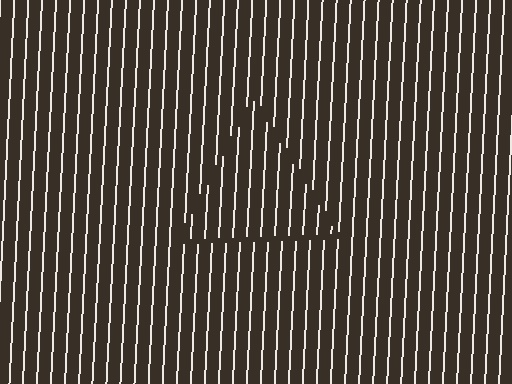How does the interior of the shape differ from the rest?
The interior of the shape contains the same grating, shifted by half a period — the contour is defined by the phase discontinuity where line-ends from the inner and outer gratings abut.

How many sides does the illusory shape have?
3 sides — the line-ends trace a triangle.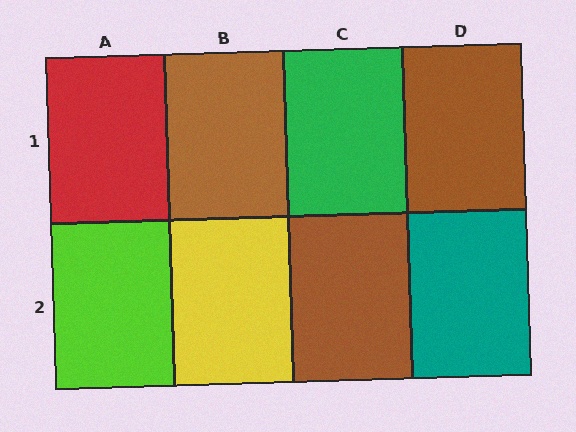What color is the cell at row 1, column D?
Brown.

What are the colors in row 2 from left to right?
Lime, yellow, brown, teal.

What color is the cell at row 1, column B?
Brown.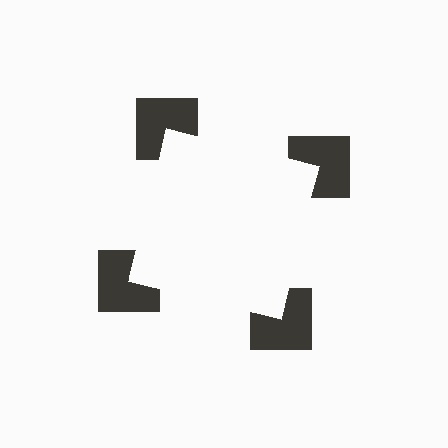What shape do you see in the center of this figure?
An illusory square — its edges are inferred from the aligned wedge cuts in the notched squares, not physically drawn.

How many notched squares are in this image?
There are 4 — one at each vertex of the illusory square.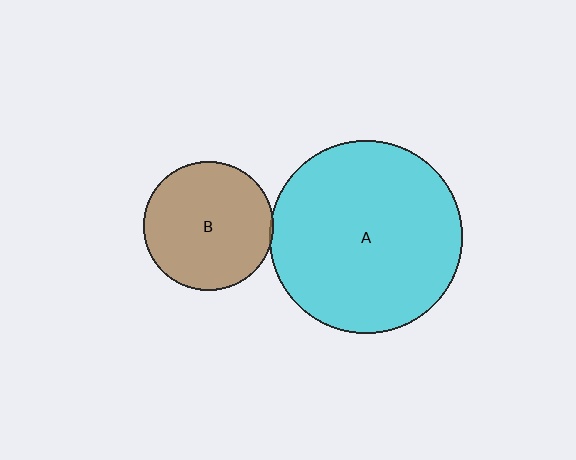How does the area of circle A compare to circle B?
Approximately 2.2 times.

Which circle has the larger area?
Circle A (cyan).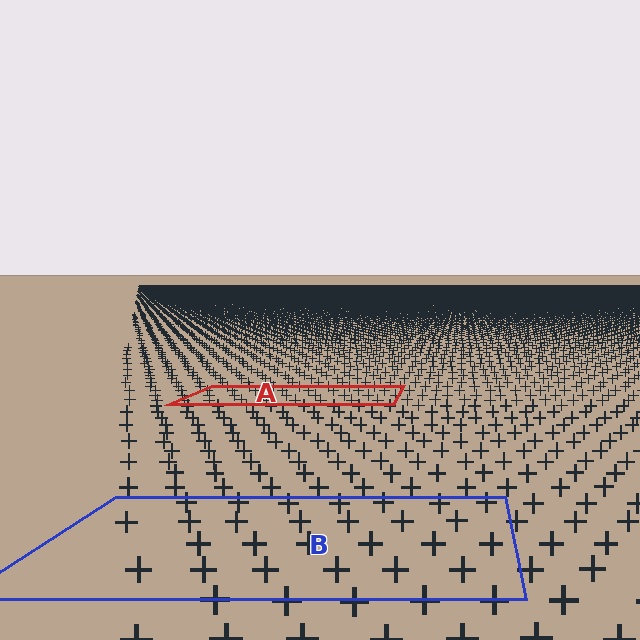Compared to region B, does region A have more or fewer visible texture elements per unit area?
Region A has more texture elements per unit area — they are packed more densely because it is farther away.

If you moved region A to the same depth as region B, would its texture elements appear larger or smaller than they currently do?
They would appear larger. At a closer depth, the same texture elements are projected at a bigger on-screen size.